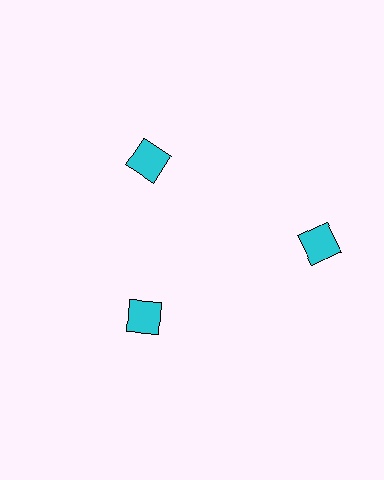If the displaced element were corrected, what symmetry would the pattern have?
It would have 3-fold rotational symmetry — the pattern would map onto itself every 120 degrees.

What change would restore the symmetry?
The symmetry would be restored by moving it inward, back onto the ring so that all 3 diamonds sit at equal angles and equal distance from the center.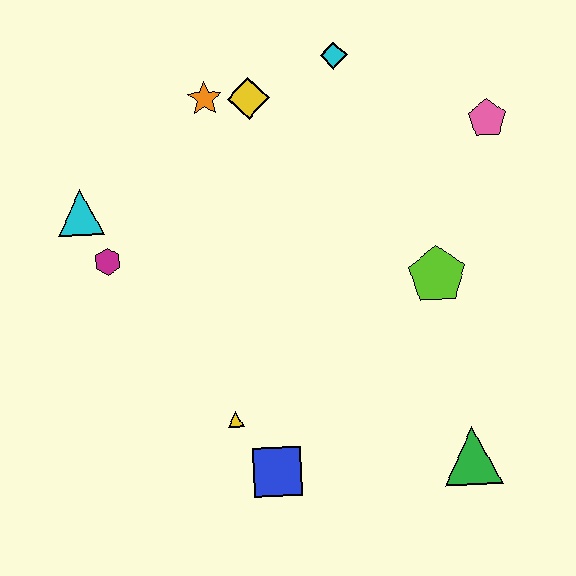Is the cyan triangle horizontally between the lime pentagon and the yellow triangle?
No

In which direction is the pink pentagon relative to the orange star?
The pink pentagon is to the right of the orange star.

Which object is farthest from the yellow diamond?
The green triangle is farthest from the yellow diamond.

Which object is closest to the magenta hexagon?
The cyan triangle is closest to the magenta hexagon.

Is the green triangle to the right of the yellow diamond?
Yes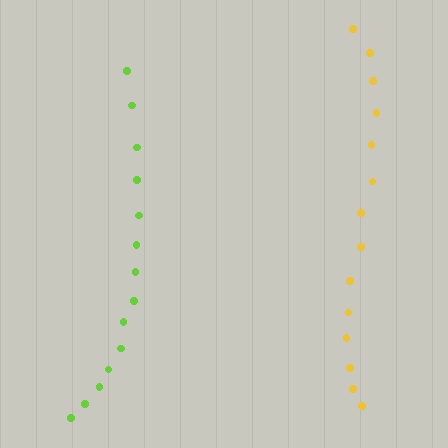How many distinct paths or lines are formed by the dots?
There are 2 distinct paths.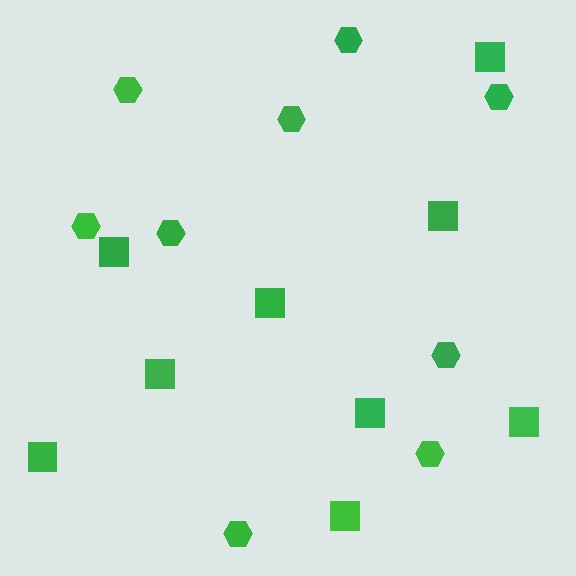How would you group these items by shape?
There are 2 groups: one group of squares (9) and one group of hexagons (9).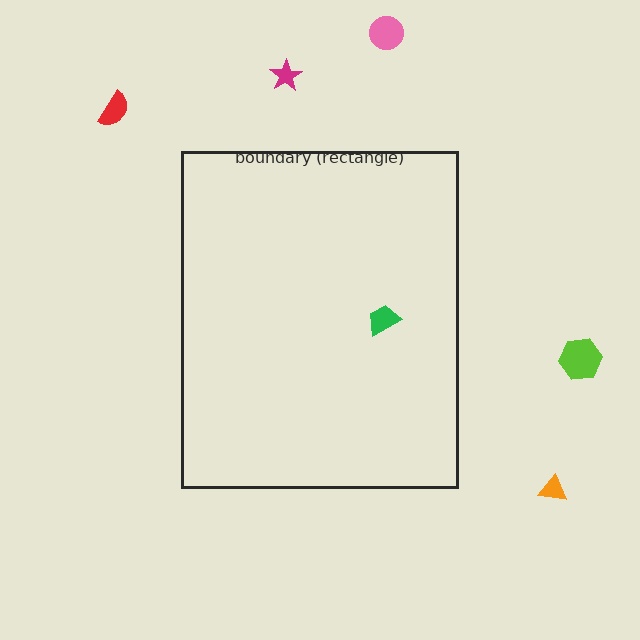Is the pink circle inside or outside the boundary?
Outside.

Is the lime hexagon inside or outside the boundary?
Outside.